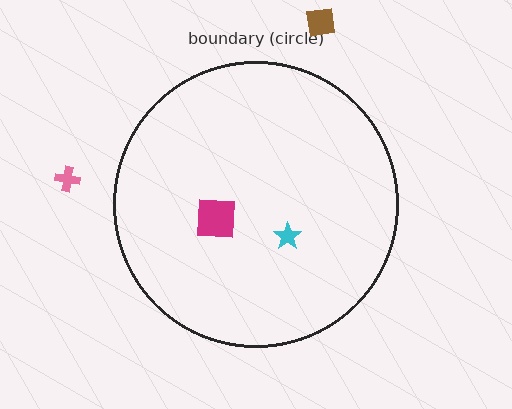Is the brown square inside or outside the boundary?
Outside.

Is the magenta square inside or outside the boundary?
Inside.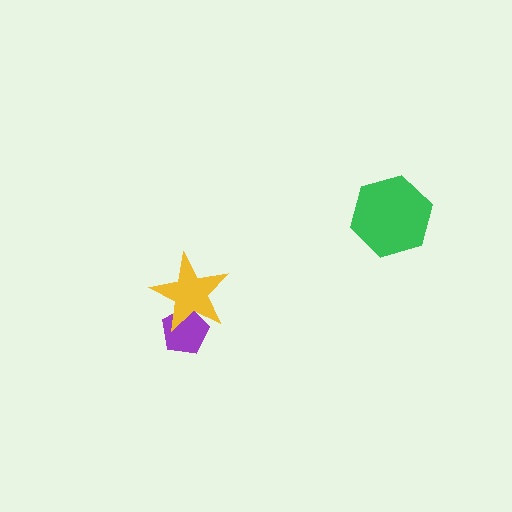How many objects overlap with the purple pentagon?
1 object overlaps with the purple pentagon.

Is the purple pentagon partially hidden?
Yes, it is partially covered by another shape.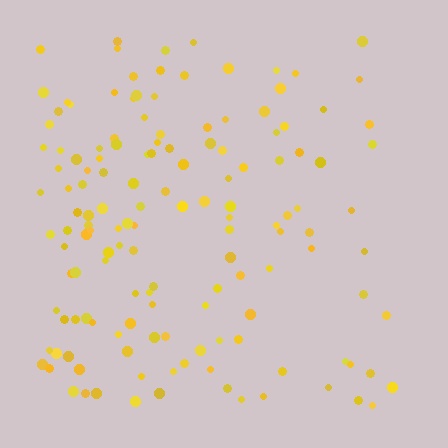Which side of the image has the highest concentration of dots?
The left.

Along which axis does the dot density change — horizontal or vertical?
Horizontal.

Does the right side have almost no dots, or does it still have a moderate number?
Still a moderate number, just noticeably fewer than the left.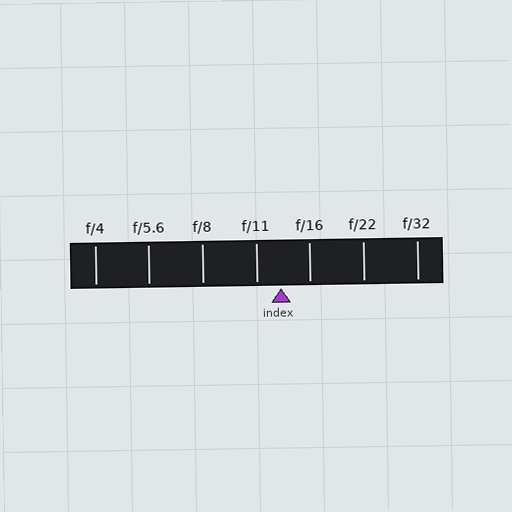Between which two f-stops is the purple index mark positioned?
The index mark is between f/11 and f/16.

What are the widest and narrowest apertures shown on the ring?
The widest aperture shown is f/4 and the narrowest is f/32.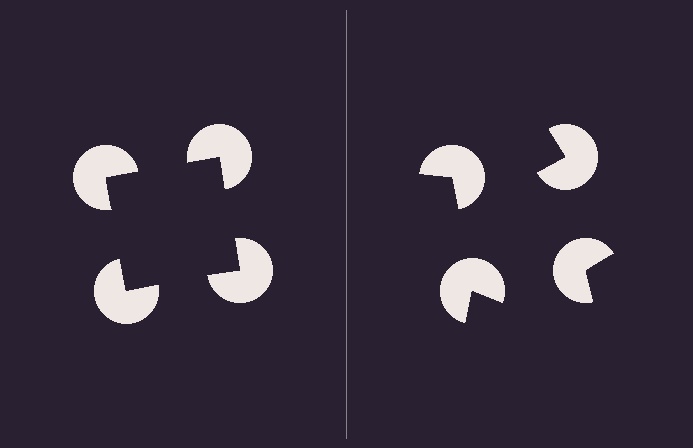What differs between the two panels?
The pac-man discs are positioned identically on both sides; only the wedge orientations differ. On the left they align to a square; on the right they are misaligned.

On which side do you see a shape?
An illusory square appears on the left side. On the right side the wedge cuts are rotated, so no coherent shape forms.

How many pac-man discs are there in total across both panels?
8 — 4 on each side.